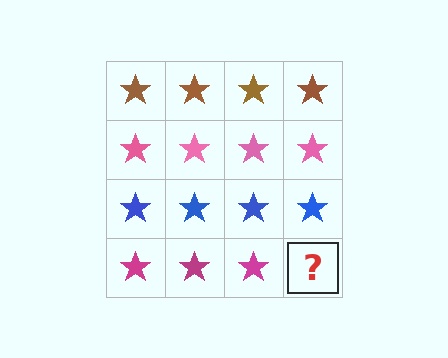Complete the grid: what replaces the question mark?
The question mark should be replaced with a magenta star.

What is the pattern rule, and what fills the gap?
The rule is that each row has a consistent color. The gap should be filled with a magenta star.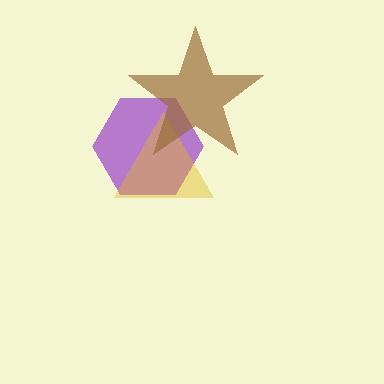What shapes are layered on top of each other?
The layered shapes are: a purple hexagon, a yellow triangle, a brown star.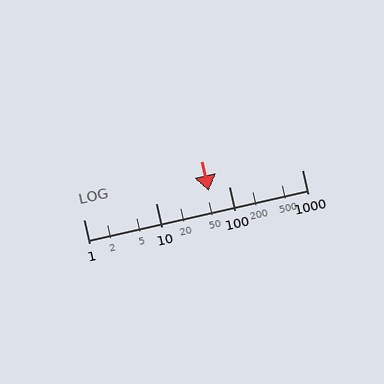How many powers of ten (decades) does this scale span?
The scale spans 3 decades, from 1 to 1000.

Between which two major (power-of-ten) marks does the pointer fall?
The pointer is between 10 and 100.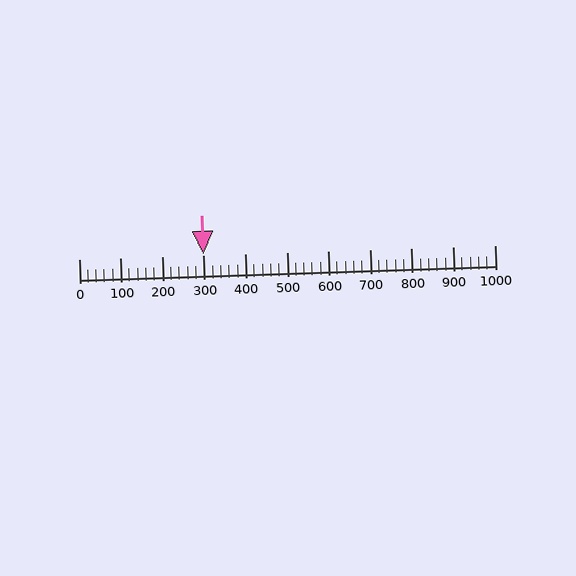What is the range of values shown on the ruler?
The ruler shows values from 0 to 1000.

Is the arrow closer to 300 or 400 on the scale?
The arrow is closer to 300.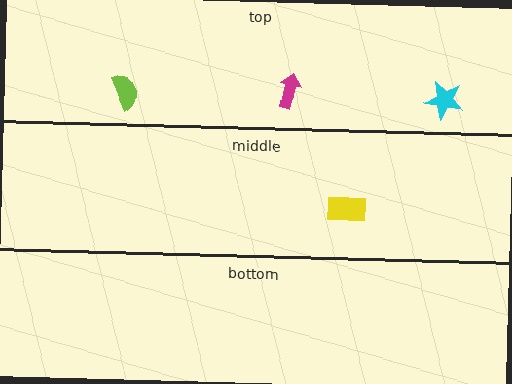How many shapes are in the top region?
3.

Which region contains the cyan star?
The top region.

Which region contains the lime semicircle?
The top region.